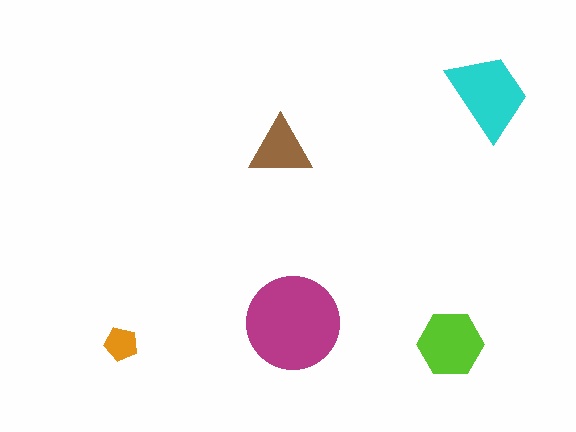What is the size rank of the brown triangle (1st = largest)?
4th.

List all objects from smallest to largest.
The orange pentagon, the brown triangle, the lime hexagon, the cyan trapezoid, the magenta circle.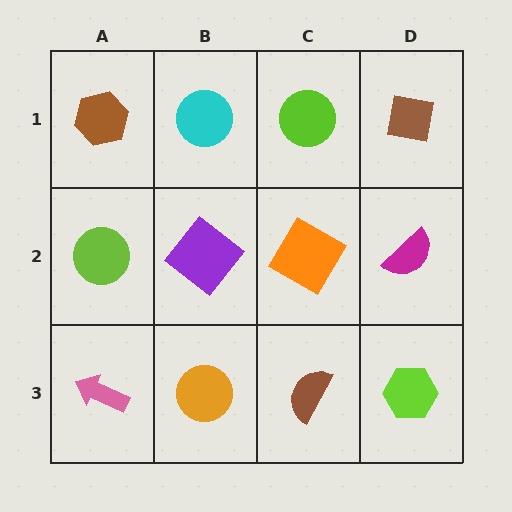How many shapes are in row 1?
4 shapes.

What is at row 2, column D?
A magenta semicircle.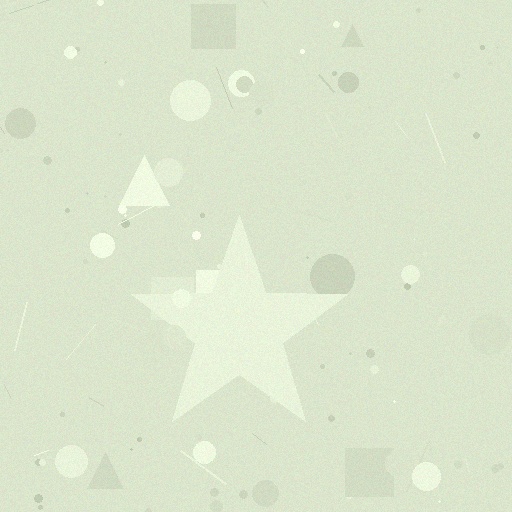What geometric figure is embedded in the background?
A star is embedded in the background.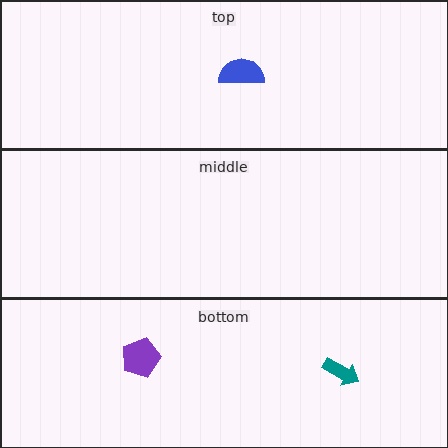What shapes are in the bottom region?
The teal arrow, the purple pentagon.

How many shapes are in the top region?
1.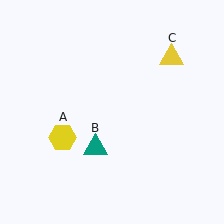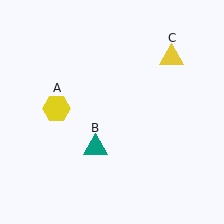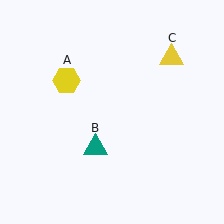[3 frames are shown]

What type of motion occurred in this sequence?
The yellow hexagon (object A) rotated clockwise around the center of the scene.